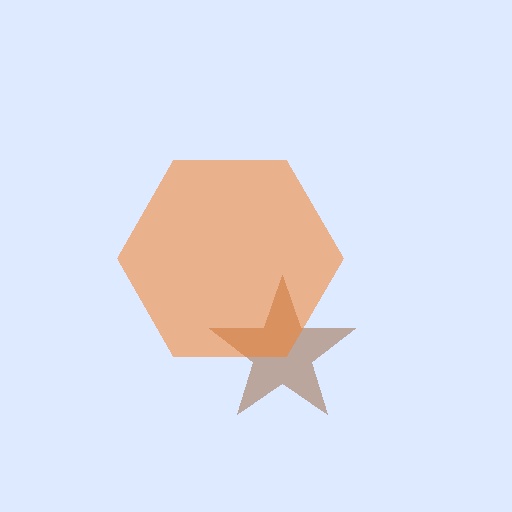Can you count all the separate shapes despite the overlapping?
Yes, there are 2 separate shapes.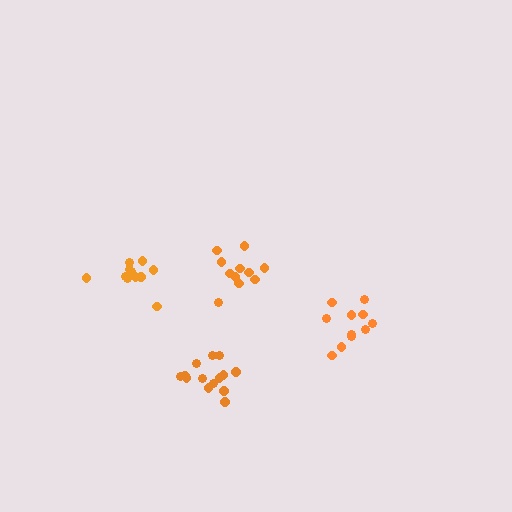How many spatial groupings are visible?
There are 4 spatial groupings.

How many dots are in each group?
Group 1: 11 dots, Group 2: 14 dots, Group 3: 11 dots, Group 4: 11 dots (47 total).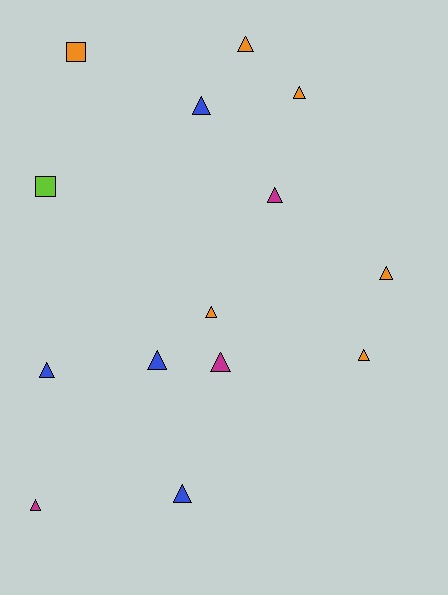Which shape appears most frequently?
Triangle, with 12 objects.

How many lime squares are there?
There is 1 lime square.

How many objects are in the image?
There are 14 objects.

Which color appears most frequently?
Orange, with 6 objects.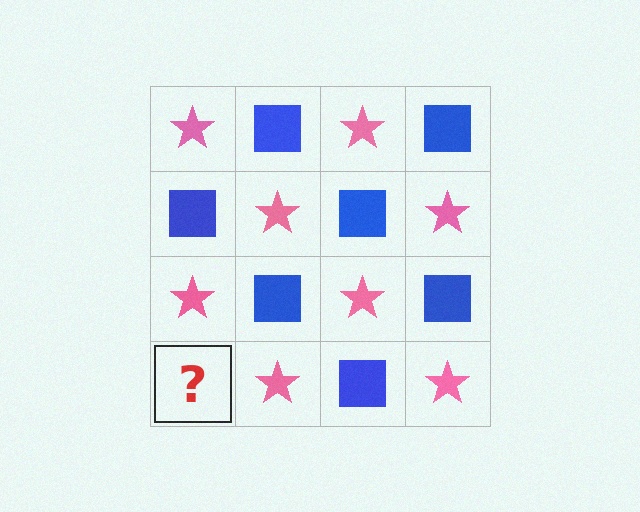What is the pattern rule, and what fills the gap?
The rule is that it alternates pink star and blue square in a checkerboard pattern. The gap should be filled with a blue square.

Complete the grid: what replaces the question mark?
The question mark should be replaced with a blue square.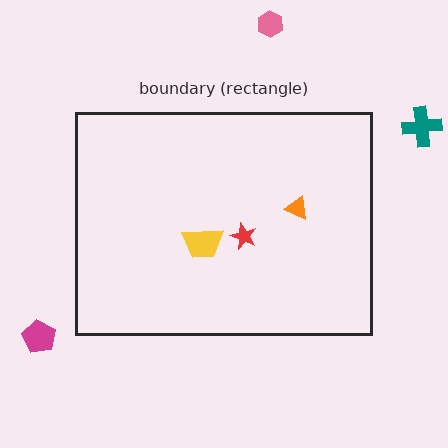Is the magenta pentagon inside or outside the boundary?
Outside.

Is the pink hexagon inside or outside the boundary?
Outside.